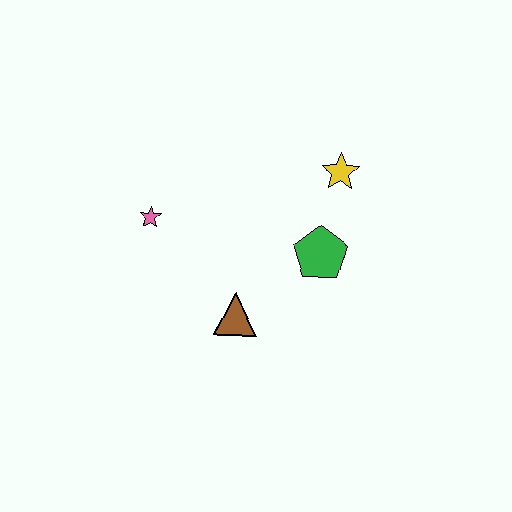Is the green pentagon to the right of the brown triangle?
Yes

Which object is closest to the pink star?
The brown triangle is closest to the pink star.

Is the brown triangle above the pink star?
No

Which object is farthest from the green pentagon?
The pink star is farthest from the green pentagon.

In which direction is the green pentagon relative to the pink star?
The green pentagon is to the right of the pink star.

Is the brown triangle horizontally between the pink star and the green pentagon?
Yes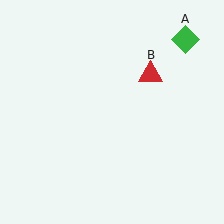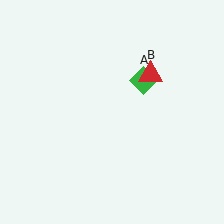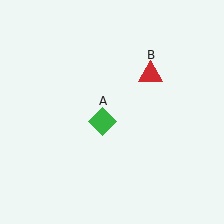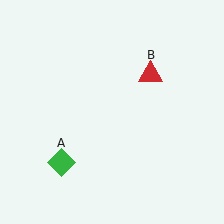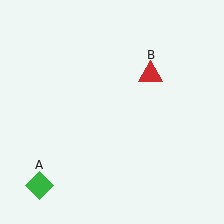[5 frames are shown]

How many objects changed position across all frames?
1 object changed position: green diamond (object A).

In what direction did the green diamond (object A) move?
The green diamond (object A) moved down and to the left.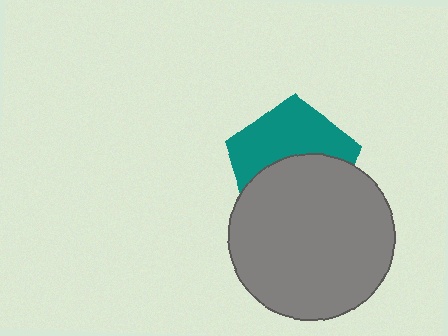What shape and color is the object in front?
The object in front is a gray circle.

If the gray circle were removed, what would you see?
You would see the complete teal pentagon.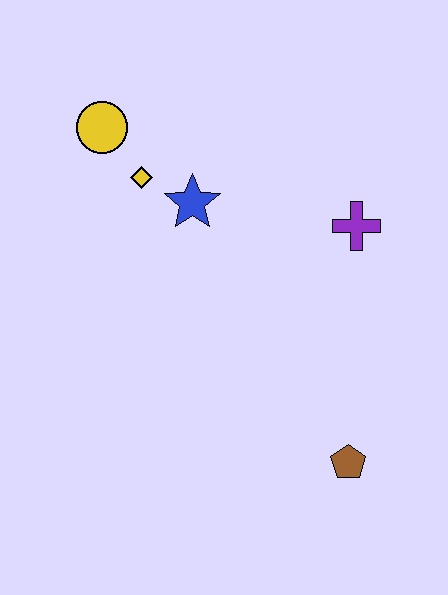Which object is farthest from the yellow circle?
The brown pentagon is farthest from the yellow circle.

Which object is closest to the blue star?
The yellow diamond is closest to the blue star.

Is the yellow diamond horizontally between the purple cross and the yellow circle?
Yes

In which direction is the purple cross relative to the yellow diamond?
The purple cross is to the right of the yellow diamond.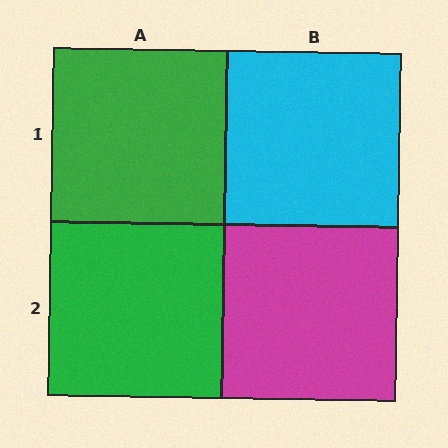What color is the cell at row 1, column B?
Cyan.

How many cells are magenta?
1 cell is magenta.